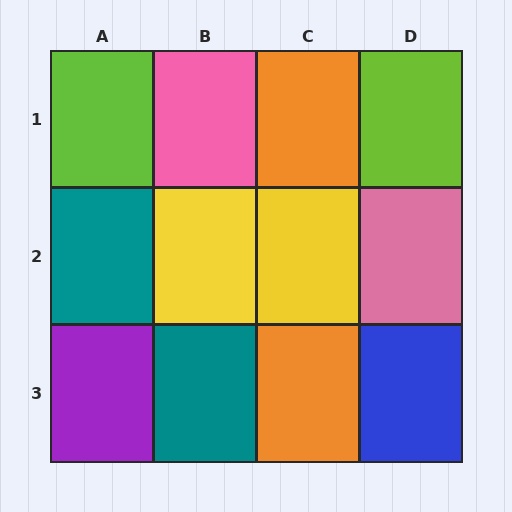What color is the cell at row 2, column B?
Yellow.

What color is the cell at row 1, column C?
Orange.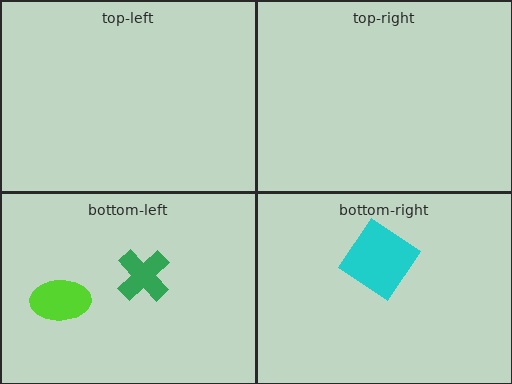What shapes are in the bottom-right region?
The cyan diamond.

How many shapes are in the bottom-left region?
2.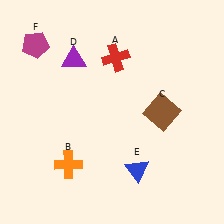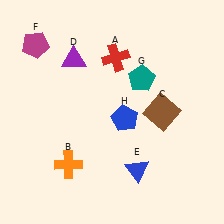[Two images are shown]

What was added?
A teal pentagon (G), a blue pentagon (H) were added in Image 2.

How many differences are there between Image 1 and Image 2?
There are 2 differences between the two images.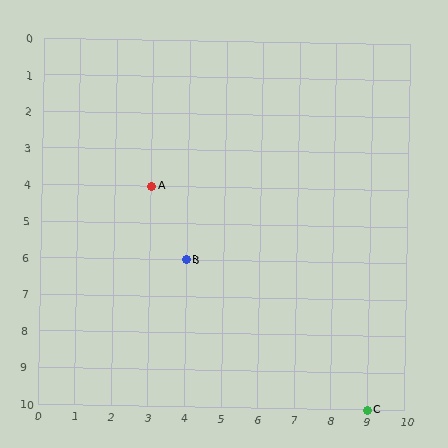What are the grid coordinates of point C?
Point C is at grid coordinates (9, 10).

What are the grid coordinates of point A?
Point A is at grid coordinates (3, 4).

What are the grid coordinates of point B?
Point B is at grid coordinates (4, 6).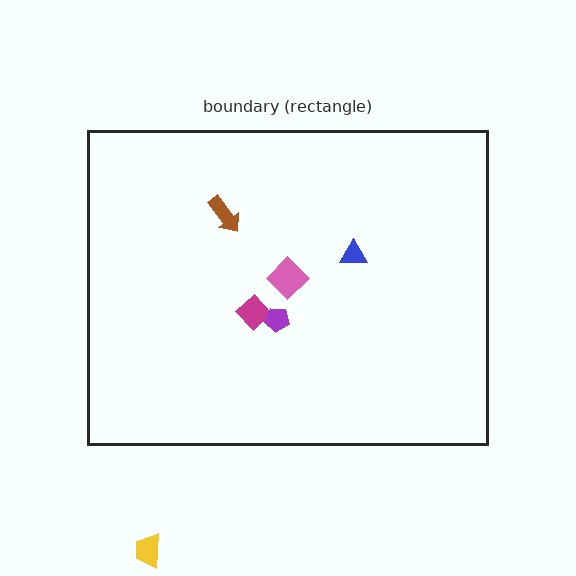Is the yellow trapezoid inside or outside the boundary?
Outside.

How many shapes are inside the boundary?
5 inside, 1 outside.